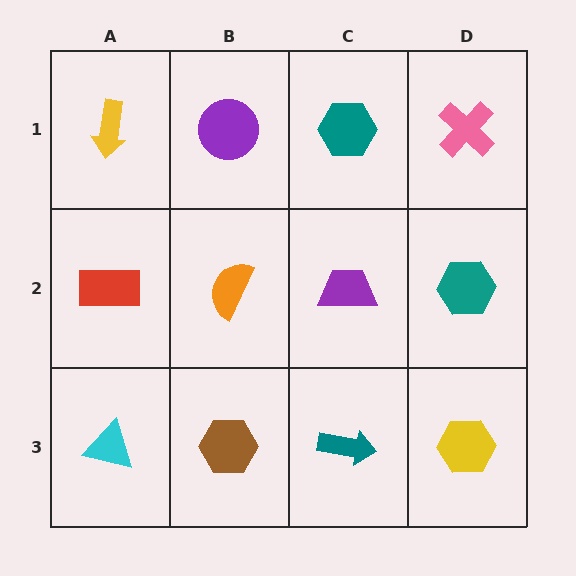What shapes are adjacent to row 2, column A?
A yellow arrow (row 1, column A), a cyan triangle (row 3, column A), an orange semicircle (row 2, column B).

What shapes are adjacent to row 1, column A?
A red rectangle (row 2, column A), a purple circle (row 1, column B).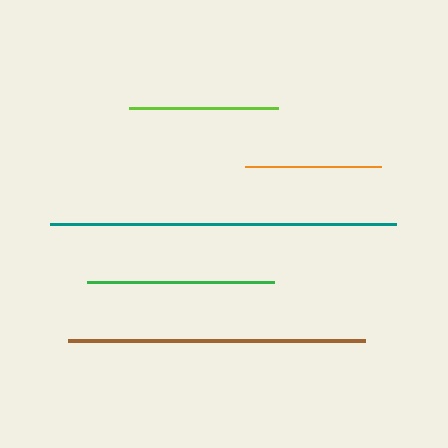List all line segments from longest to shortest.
From longest to shortest: teal, brown, green, lime, orange.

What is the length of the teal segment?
The teal segment is approximately 346 pixels long.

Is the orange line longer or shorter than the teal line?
The teal line is longer than the orange line.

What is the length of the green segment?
The green segment is approximately 187 pixels long.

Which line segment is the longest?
The teal line is the longest at approximately 346 pixels.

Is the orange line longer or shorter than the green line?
The green line is longer than the orange line.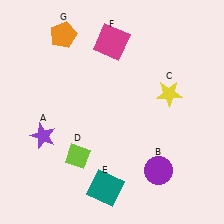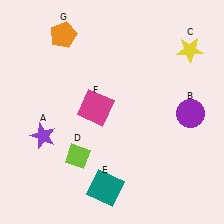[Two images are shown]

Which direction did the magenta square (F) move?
The magenta square (F) moved down.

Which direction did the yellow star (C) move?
The yellow star (C) moved up.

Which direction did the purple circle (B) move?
The purple circle (B) moved up.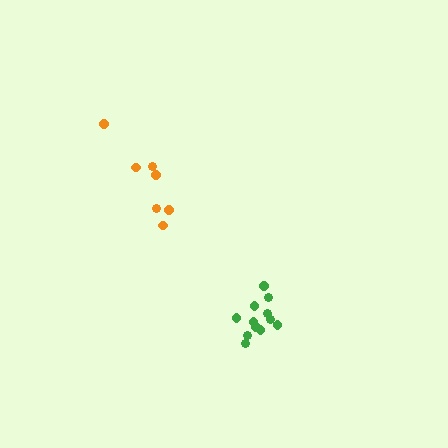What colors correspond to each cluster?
The clusters are colored: orange, green.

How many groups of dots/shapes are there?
There are 2 groups.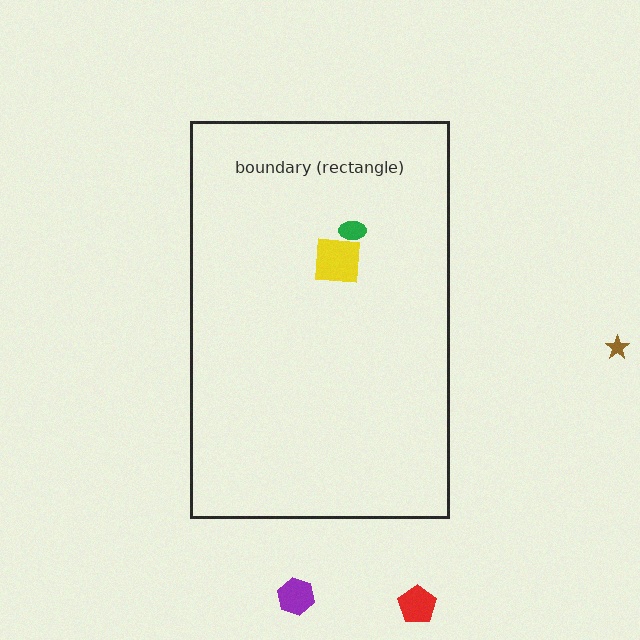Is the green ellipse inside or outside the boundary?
Inside.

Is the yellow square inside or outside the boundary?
Inside.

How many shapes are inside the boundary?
2 inside, 3 outside.